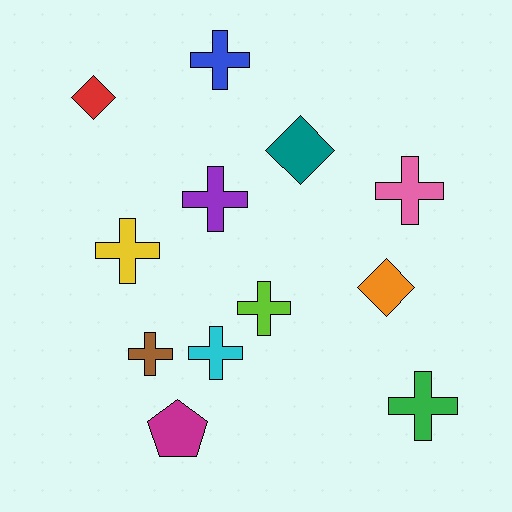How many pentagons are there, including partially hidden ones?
There is 1 pentagon.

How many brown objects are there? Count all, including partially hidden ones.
There is 1 brown object.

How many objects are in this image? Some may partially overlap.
There are 12 objects.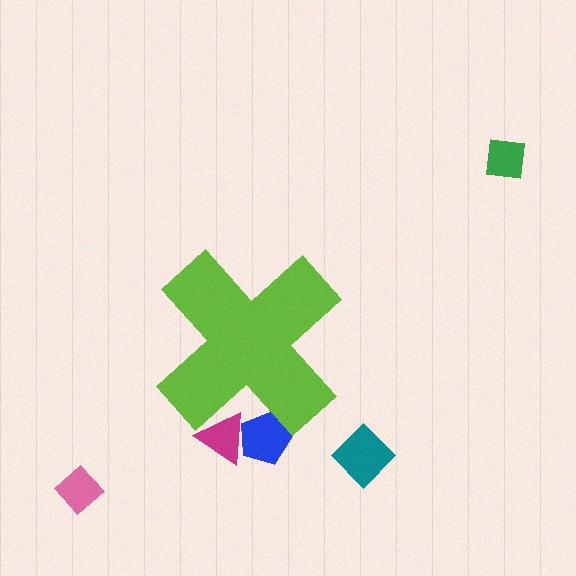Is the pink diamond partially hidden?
No, the pink diamond is fully visible.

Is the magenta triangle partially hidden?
Yes, the magenta triangle is partially hidden behind the lime cross.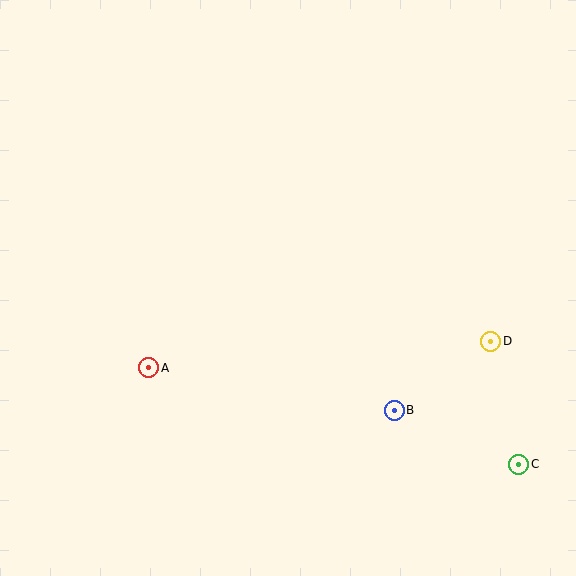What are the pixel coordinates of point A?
Point A is at (149, 368).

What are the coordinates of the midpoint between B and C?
The midpoint between B and C is at (456, 437).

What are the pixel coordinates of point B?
Point B is at (394, 410).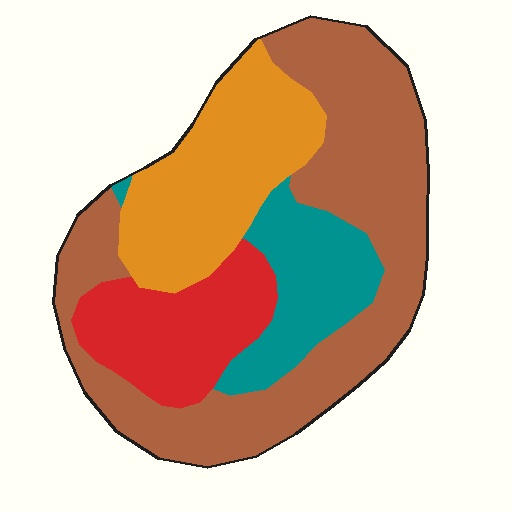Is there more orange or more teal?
Orange.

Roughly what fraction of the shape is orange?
Orange takes up about one quarter (1/4) of the shape.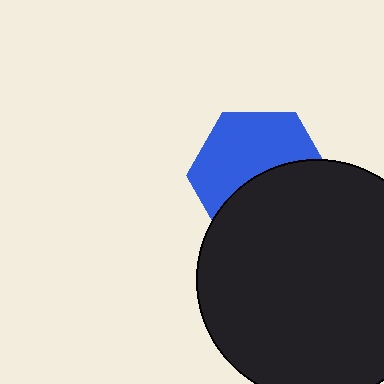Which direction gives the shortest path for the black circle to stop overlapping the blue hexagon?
Moving down gives the shortest separation.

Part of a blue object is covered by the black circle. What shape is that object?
It is a hexagon.